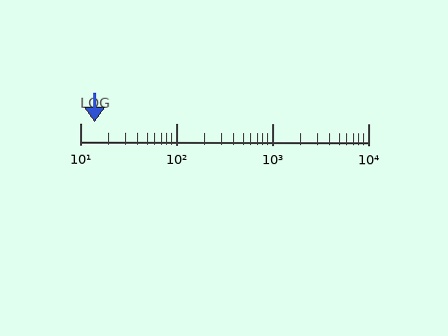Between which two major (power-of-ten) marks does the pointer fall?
The pointer is between 10 and 100.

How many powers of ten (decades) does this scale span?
The scale spans 3 decades, from 10 to 10000.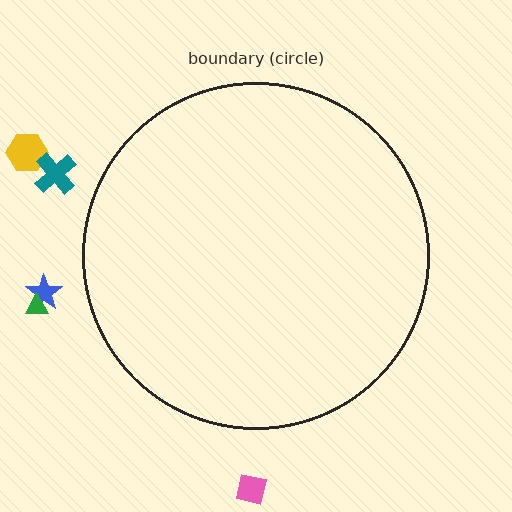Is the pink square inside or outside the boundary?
Outside.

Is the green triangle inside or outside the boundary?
Outside.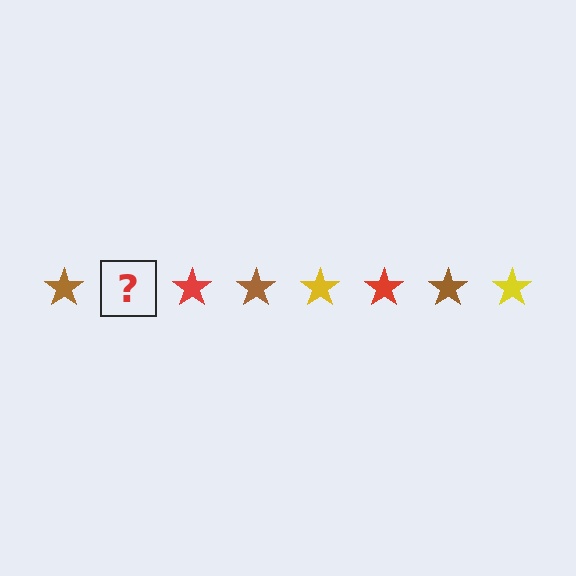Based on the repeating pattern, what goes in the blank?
The blank should be a yellow star.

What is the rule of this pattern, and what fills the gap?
The rule is that the pattern cycles through brown, yellow, red stars. The gap should be filled with a yellow star.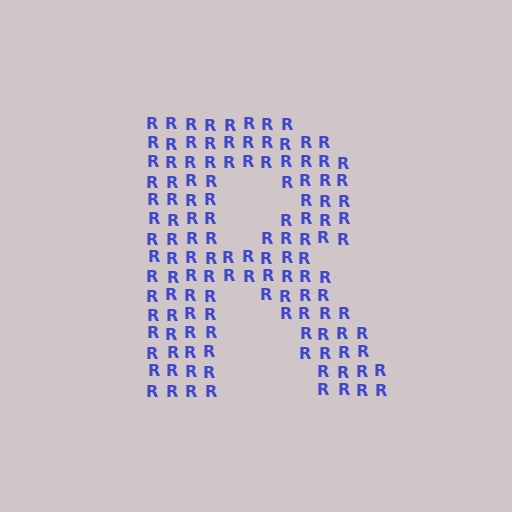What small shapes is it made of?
It is made of small letter R's.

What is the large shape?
The large shape is the letter R.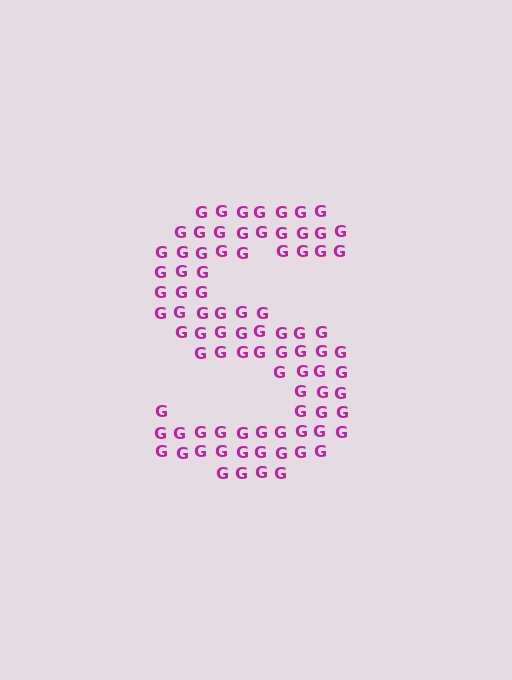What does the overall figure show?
The overall figure shows the letter S.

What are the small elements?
The small elements are letter G's.